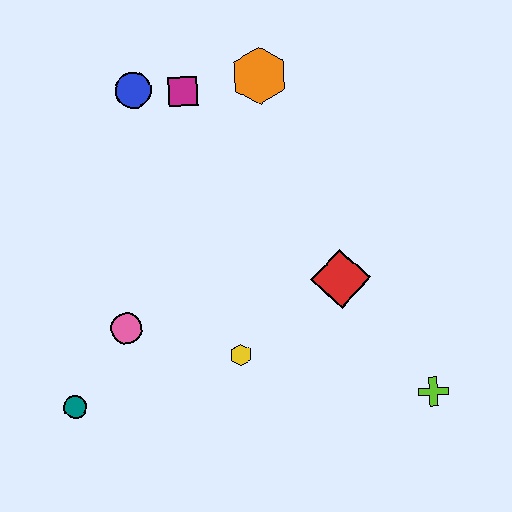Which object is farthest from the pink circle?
The lime cross is farthest from the pink circle.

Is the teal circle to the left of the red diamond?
Yes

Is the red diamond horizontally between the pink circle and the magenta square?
No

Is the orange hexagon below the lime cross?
No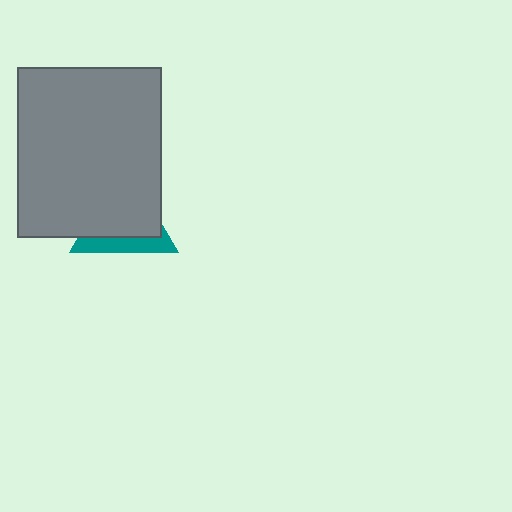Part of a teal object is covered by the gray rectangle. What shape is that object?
It is a triangle.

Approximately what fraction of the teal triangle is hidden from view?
Roughly 68% of the teal triangle is hidden behind the gray rectangle.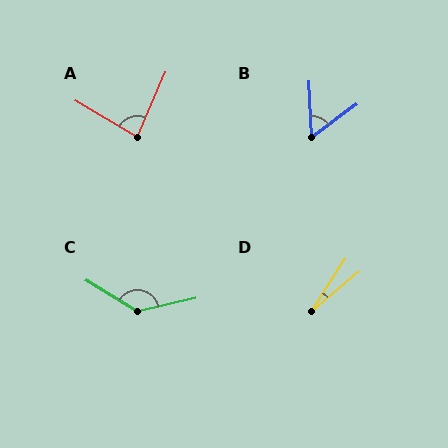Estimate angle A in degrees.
Approximately 83 degrees.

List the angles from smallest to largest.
D (17°), B (57°), A (83°), C (135°).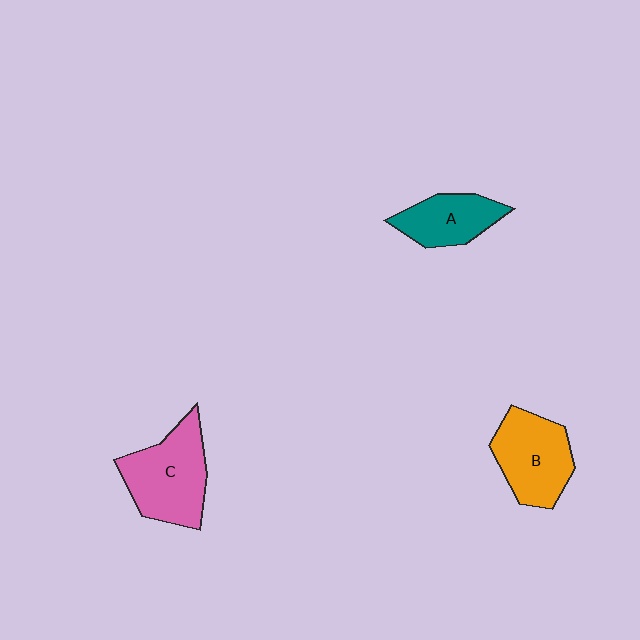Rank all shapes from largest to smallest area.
From largest to smallest: C (pink), B (orange), A (teal).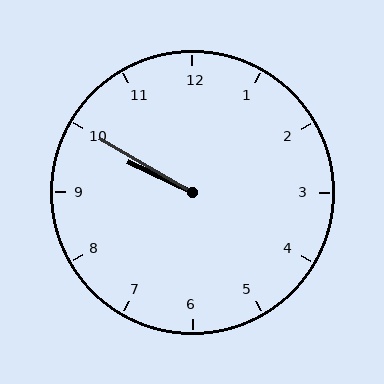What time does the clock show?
9:50.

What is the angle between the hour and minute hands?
Approximately 5 degrees.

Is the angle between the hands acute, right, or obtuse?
It is acute.